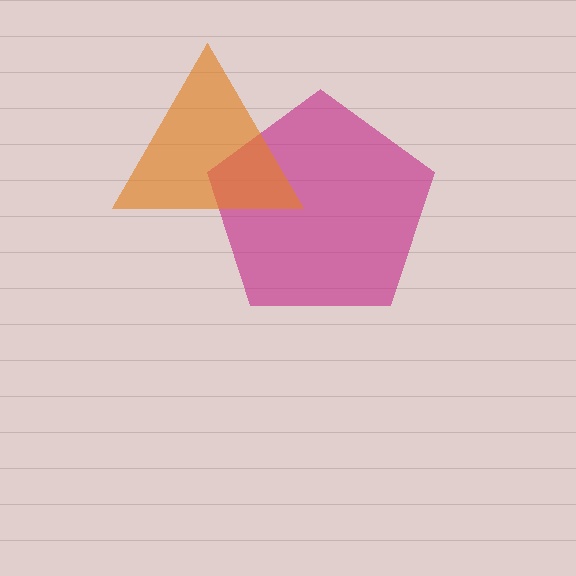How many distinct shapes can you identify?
There are 2 distinct shapes: a magenta pentagon, an orange triangle.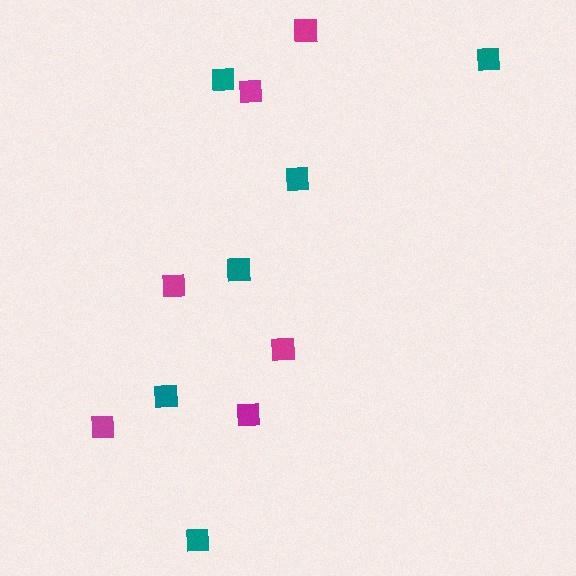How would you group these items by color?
There are 2 groups: one group of teal squares (6) and one group of magenta squares (6).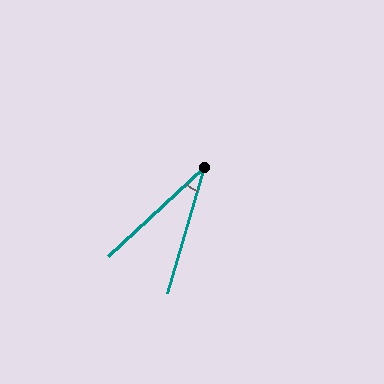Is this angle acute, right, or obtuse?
It is acute.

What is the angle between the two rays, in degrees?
Approximately 31 degrees.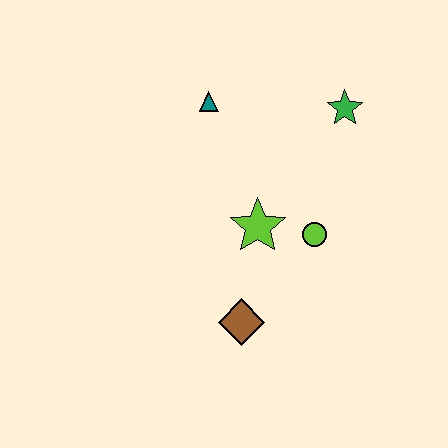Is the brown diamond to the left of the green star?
Yes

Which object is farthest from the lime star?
The green star is farthest from the lime star.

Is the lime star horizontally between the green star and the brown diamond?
Yes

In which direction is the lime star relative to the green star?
The lime star is below the green star.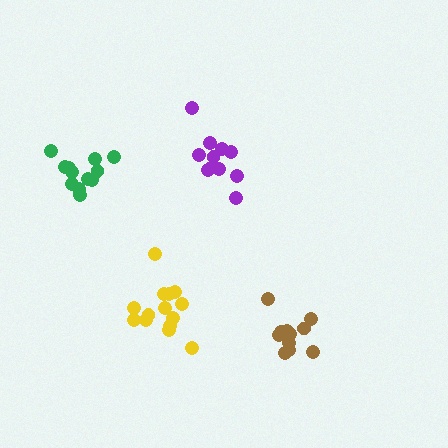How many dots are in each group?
Group 1: 11 dots, Group 2: 14 dots, Group 3: 11 dots, Group 4: 12 dots (48 total).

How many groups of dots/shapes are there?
There are 4 groups.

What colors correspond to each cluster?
The clusters are colored: purple, yellow, brown, green.